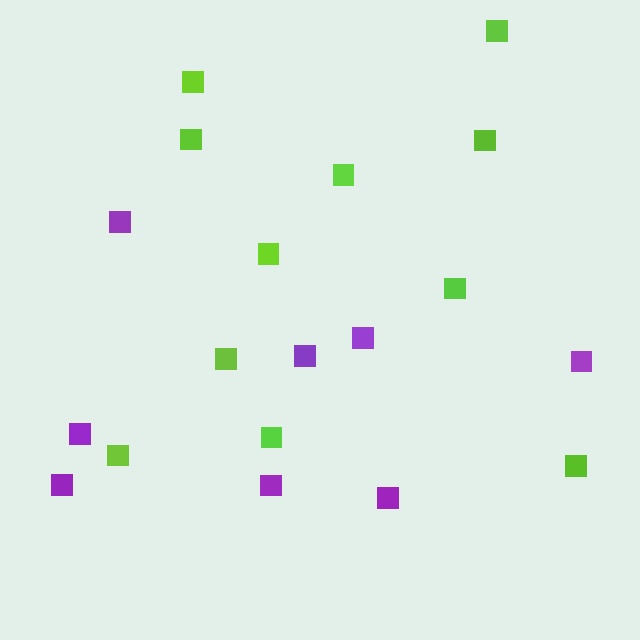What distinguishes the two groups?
There are 2 groups: one group of lime squares (11) and one group of purple squares (8).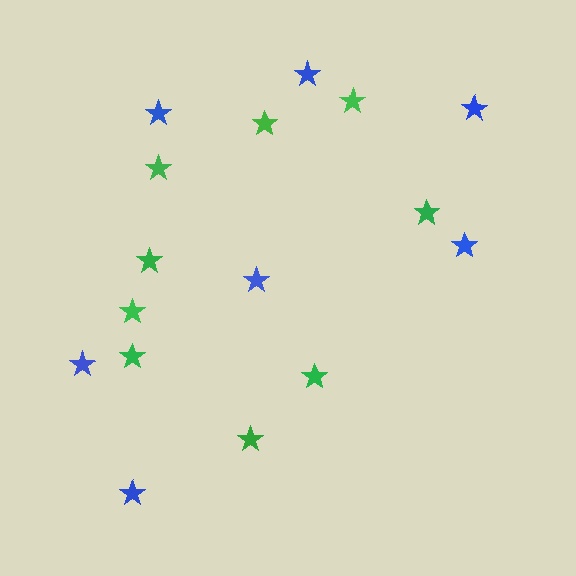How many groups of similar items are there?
There are 2 groups: one group of green stars (9) and one group of blue stars (7).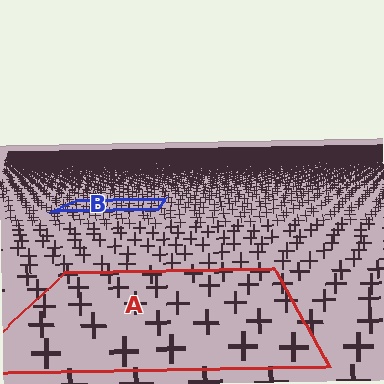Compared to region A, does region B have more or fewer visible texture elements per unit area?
Region B has more texture elements per unit area — they are packed more densely because it is farther away.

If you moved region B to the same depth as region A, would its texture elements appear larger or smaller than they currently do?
They would appear larger. At a closer depth, the same texture elements are projected at a bigger on-screen size.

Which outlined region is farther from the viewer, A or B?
Region B is farther from the viewer — the texture elements inside it appear smaller and more densely packed.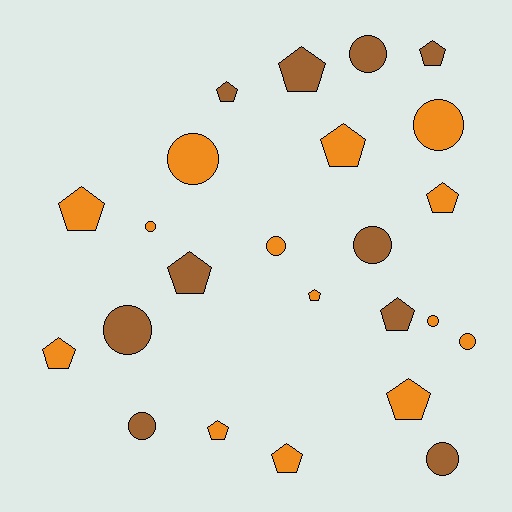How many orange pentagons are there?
There are 8 orange pentagons.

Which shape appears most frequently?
Pentagon, with 13 objects.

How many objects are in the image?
There are 24 objects.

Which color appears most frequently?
Orange, with 14 objects.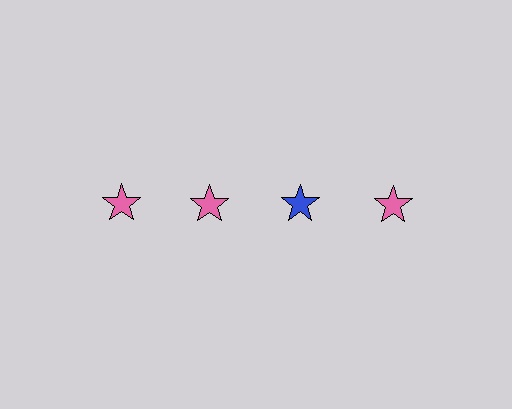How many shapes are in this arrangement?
There are 4 shapes arranged in a grid pattern.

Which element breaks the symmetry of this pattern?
The blue star in the top row, center column breaks the symmetry. All other shapes are pink stars.